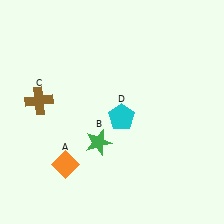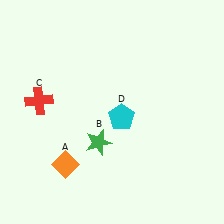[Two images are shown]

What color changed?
The cross (C) changed from brown in Image 1 to red in Image 2.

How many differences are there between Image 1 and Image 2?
There is 1 difference between the two images.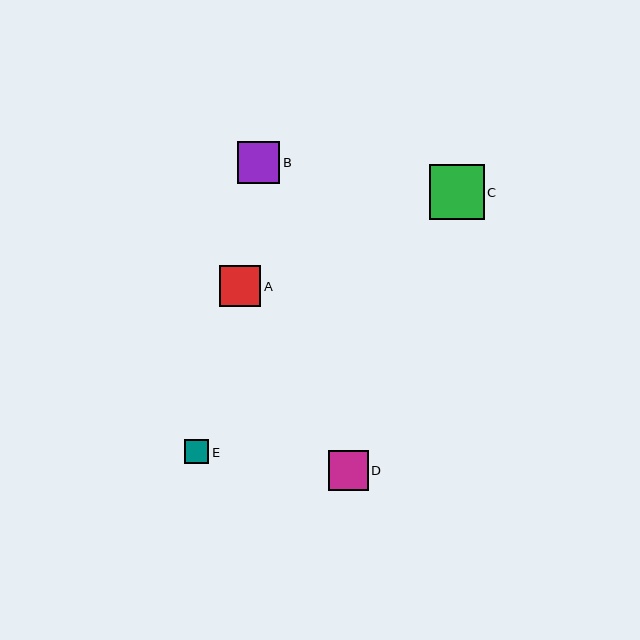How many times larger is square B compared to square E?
Square B is approximately 1.7 times the size of square E.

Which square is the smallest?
Square E is the smallest with a size of approximately 24 pixels.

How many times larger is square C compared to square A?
Square C is approximately 1.3 times the size of square A.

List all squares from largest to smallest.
From largest to smallest: C, A, B, D, E.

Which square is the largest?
Square C is the largest with a size of approximately 55 pixels.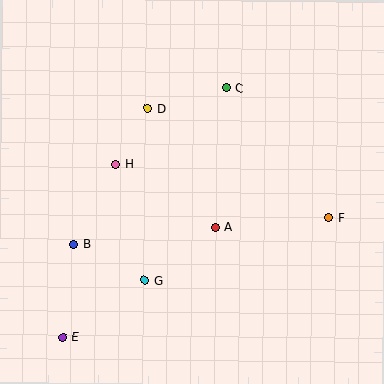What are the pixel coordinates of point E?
Point E is at (63, 337).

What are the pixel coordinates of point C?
Point C is at (226, 88).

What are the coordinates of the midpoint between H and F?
The midpoint between H and F is at (222, 191).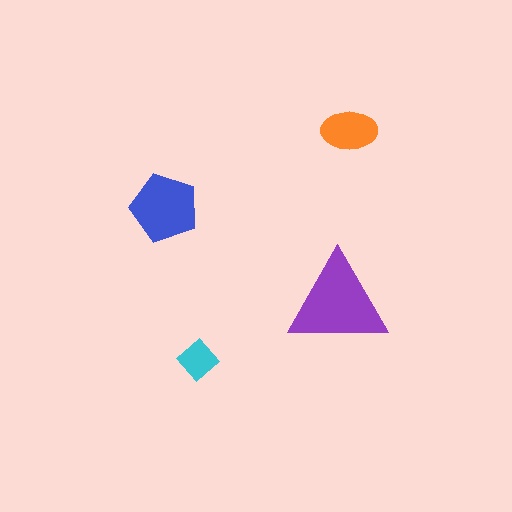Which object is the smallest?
The cyan diamond.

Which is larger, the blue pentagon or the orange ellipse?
The blue pentagon.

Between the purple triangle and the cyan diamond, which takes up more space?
The purple triangle.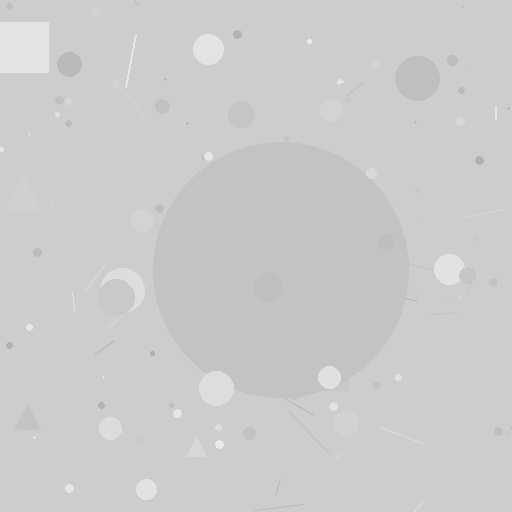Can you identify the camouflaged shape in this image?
The camouflaged shape is a circle.